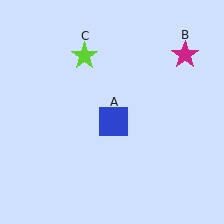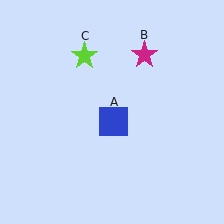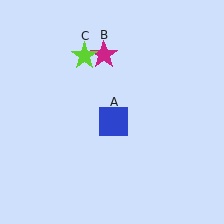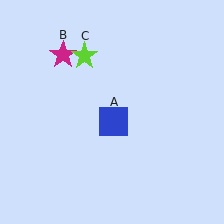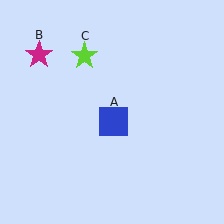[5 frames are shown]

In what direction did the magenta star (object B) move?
The magenta star (object B) moved left.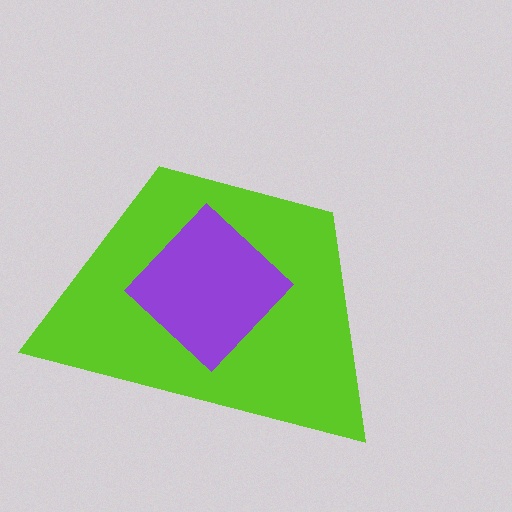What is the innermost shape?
The purple diamond.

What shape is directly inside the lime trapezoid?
The purple diamond.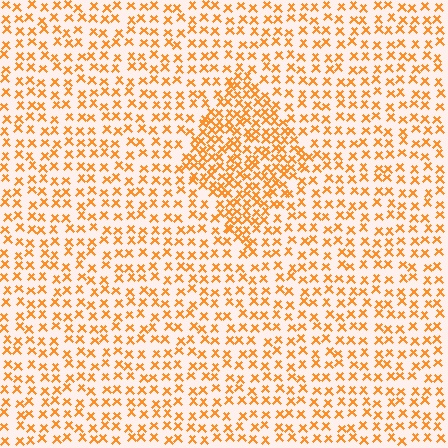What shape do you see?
I see a diamond.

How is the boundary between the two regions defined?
The boundary is defined by a change in element density (approximately 1.9x ratio). All elements are the same color, size, and shape.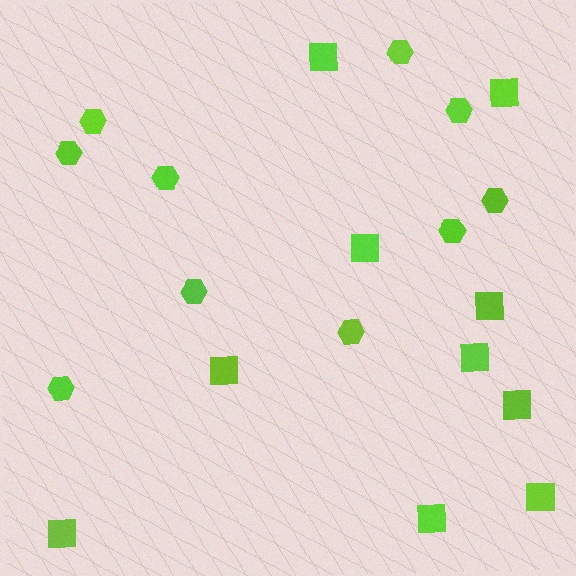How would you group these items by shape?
There are 2 groups: one group of squares (10) and one group of hexagons (10).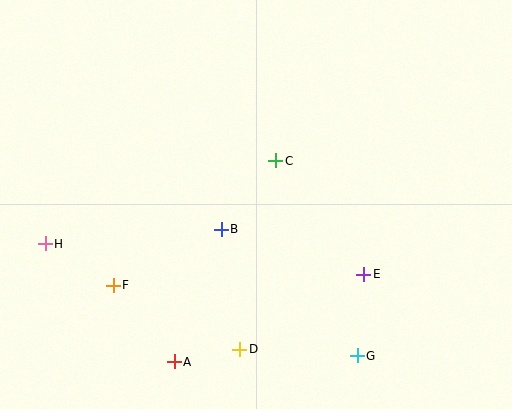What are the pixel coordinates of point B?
Point B is at (221, 229).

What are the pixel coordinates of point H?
Point H is at (45, 244).